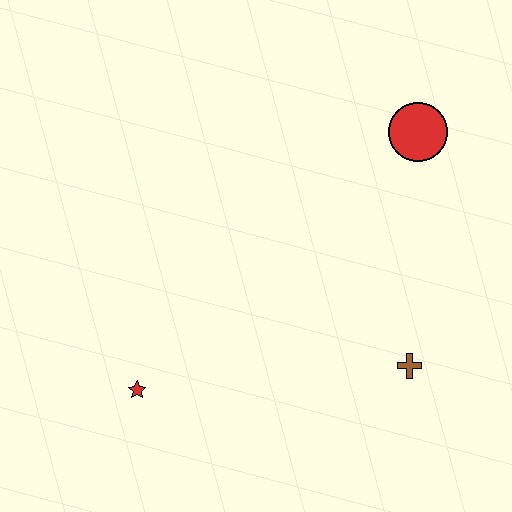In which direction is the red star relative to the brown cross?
The red star is to the left of the brown cross.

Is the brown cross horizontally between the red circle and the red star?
Yes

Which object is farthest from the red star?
The red circle is farthest from the red star.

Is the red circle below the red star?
No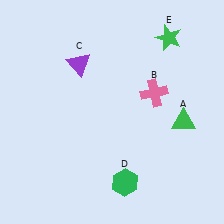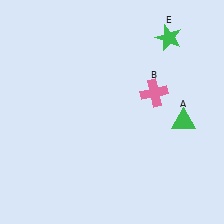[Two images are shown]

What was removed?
The purple triangle (C), the green hexagon (D) were removed in Image 2.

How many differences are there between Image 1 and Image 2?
There are 2 differences between the two images.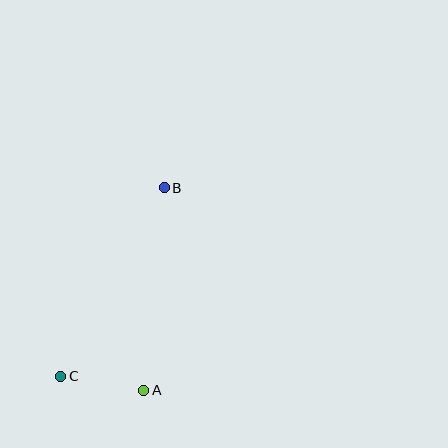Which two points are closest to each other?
Points A and C are closest to each other.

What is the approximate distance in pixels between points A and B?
The distance between A and B is approximately 203 pixels.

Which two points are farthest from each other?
Points B and C are farthest from each other.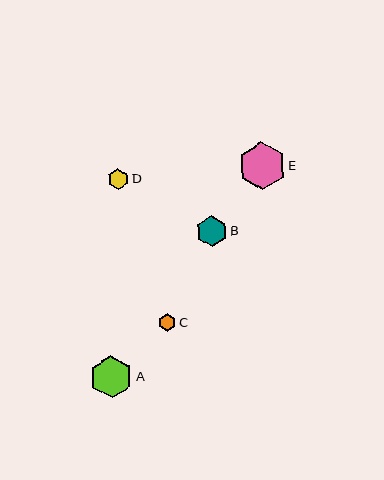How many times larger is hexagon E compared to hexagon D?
Hexagon E is approximately 2.3 times the size of hexagon D.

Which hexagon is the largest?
Hexagon E is the largest with a size of approximately 47 pixels.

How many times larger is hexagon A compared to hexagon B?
Hexagon A is approximately 1.4 times the size of hexagon B.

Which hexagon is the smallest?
Hexagon C is the smallest with a size of approximately 18 pixels.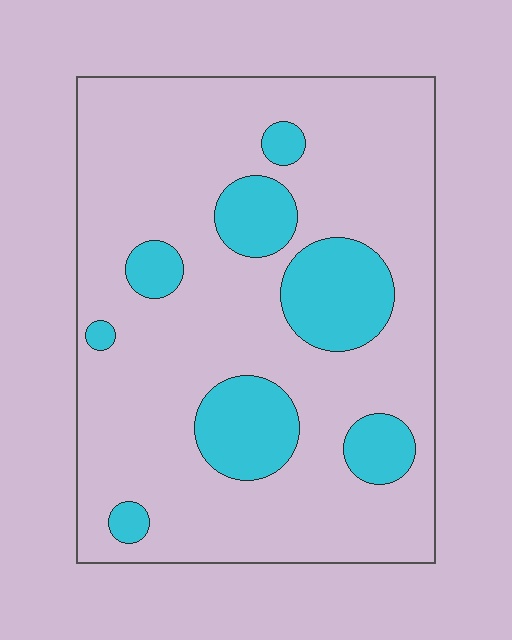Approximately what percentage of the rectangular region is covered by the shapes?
Approximately 20%.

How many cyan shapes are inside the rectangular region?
8.